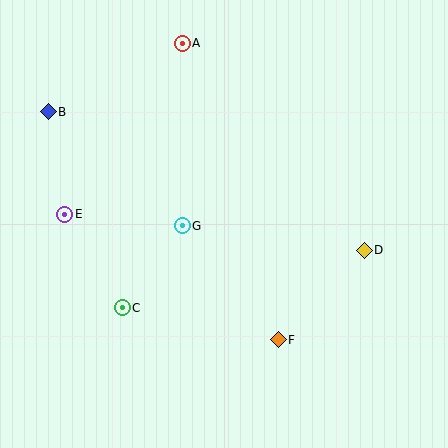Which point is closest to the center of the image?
Point G at (182, 226) is closest to the center.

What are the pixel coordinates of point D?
Point D is at (364, 250).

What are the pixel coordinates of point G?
Point G is at (182, 226).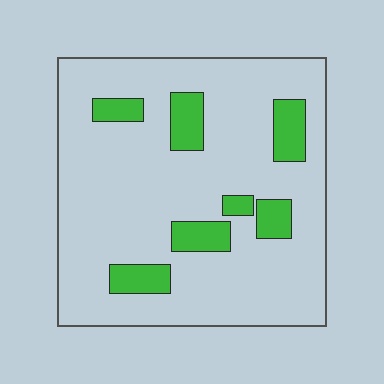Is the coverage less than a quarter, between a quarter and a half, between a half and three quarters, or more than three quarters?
Less than a quarter.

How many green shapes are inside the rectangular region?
7.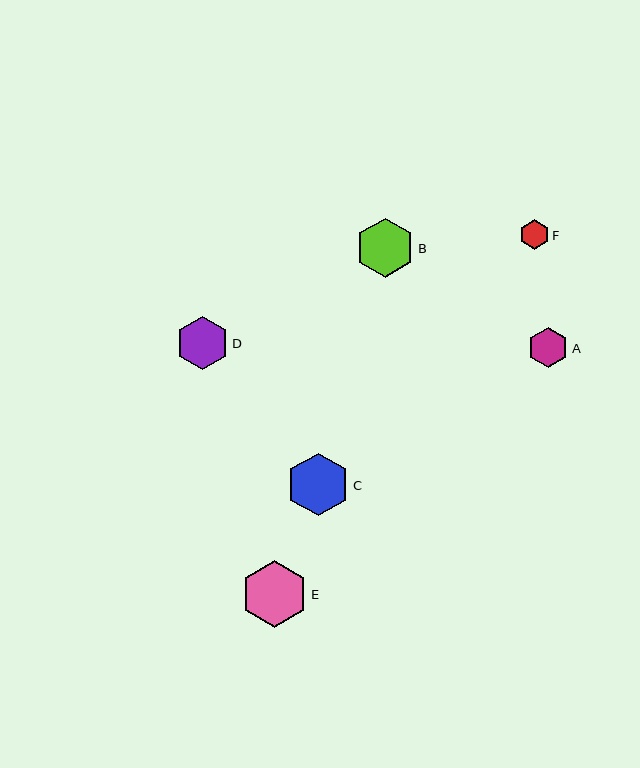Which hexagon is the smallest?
Hexagon F is the smallest with a size of approximately 29 pixels.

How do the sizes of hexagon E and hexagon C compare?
Hexagon E and hexagon C are approximately the same size.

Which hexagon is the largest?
Hexagon E is the largest with a size of approximately 67 pixels.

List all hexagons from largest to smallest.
From largest to smallest: E, C, B, D, A, F.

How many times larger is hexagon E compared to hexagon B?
Hexagon E is approximately 1.1 times the size of hexagon B.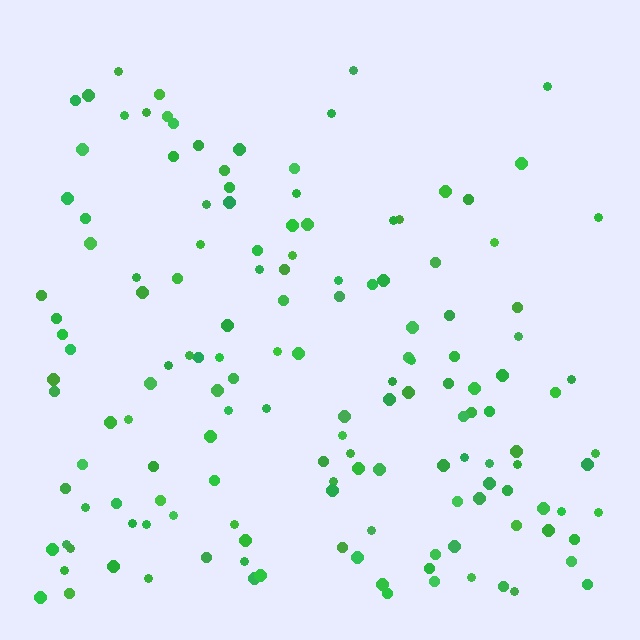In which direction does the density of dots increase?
From top to bottom, with the bottom side densest.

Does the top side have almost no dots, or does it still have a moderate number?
Still a moderate number, just noticeably fewer than the bottom.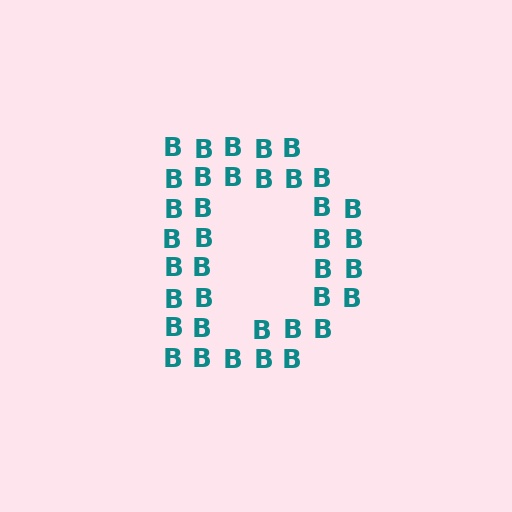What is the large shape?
The large shape is the letter D.